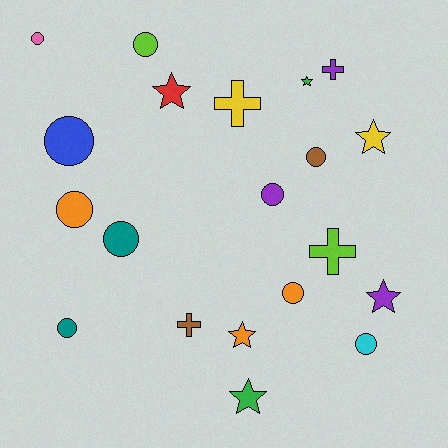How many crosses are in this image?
There are 4 crosses.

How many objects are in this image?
There are 20 objects.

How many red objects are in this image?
There is 1 red object.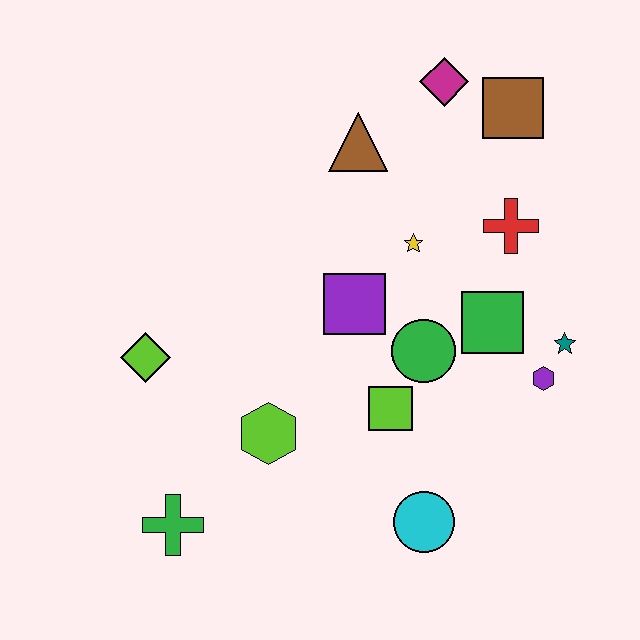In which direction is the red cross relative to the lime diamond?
The red cross is to the right of the lime diamond.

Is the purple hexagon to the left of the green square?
No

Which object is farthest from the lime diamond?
The brown square is farthest from the lime diamond.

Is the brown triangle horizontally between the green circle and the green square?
No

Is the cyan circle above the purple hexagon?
No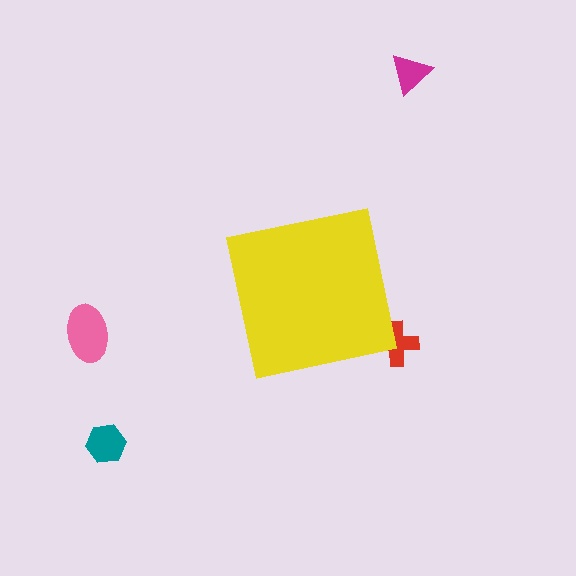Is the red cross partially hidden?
Yes, the red cross is partially hidden behind the yellow square.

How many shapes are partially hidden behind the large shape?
1 shape is partially hidden.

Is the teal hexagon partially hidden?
No, the teal hexagon is fully visible.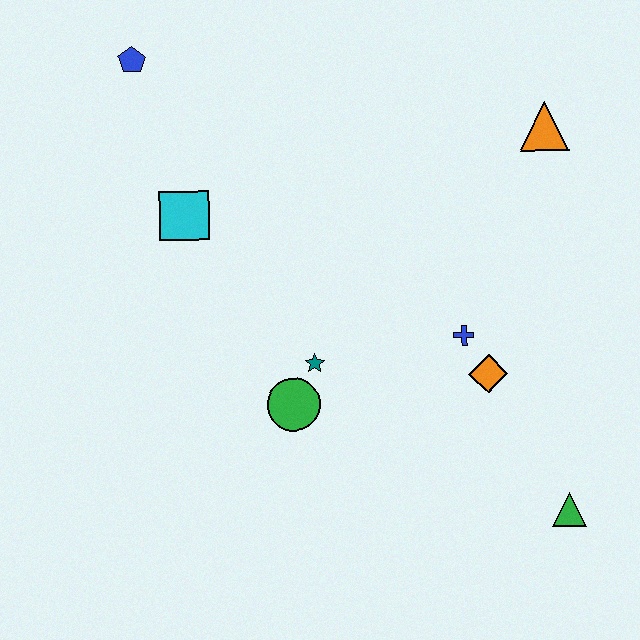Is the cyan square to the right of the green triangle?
No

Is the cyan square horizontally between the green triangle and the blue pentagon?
Yes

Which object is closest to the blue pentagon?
The cyan square is closest to the blue pentagon.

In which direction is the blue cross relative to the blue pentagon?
The blue cross is to the right of the blue pentagon.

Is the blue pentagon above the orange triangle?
Yes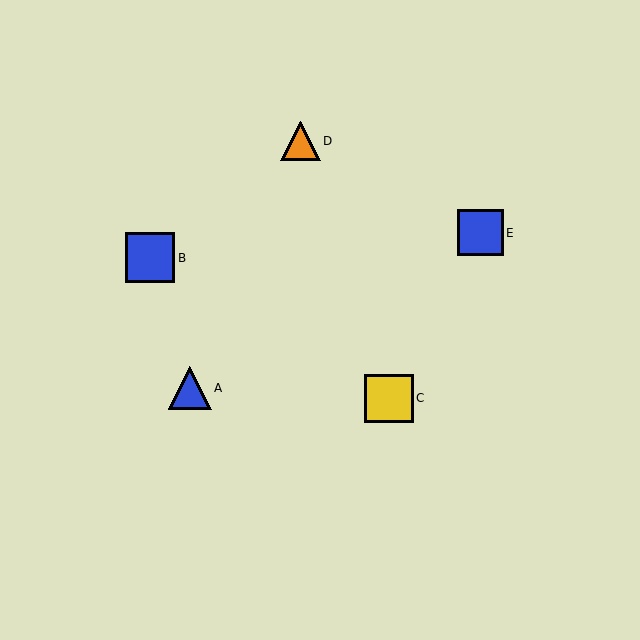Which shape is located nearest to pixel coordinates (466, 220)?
The blue square (labeled E) at (480, 233) is nearest to that location.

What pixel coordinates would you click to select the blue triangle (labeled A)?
Click at (190, 388) to select the blue triangle A.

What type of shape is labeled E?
Shape E is a blue square.